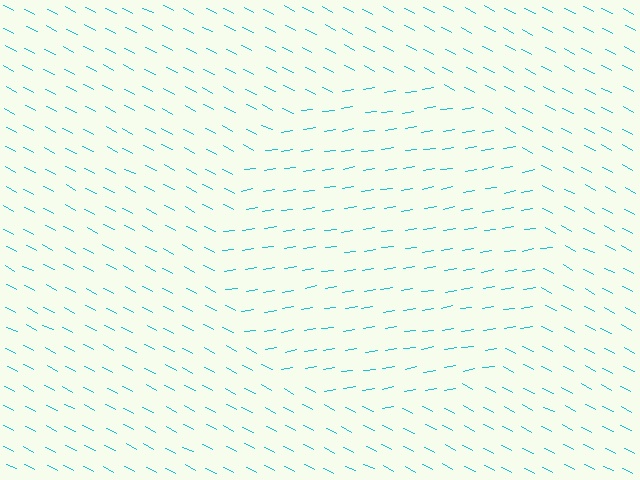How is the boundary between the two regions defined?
The boundary is defined purely by a change in line orientation (approximately 37 degrees difference). All lines are the same color and thickness.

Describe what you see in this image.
The image is filled with small cyan line segments. A circle region in the image has lines oriented differently from the surrounding lines, creating a visible texture boundary.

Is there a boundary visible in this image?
Yes, there is a texture boundary formed by a change in line orientation.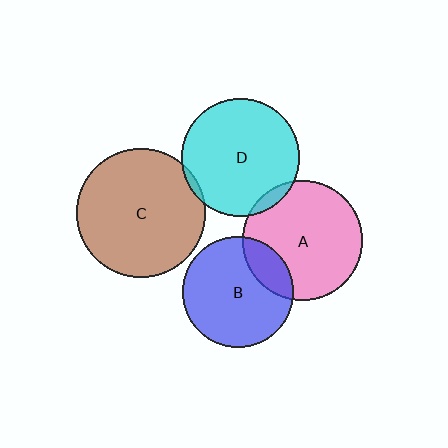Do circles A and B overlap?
Yes.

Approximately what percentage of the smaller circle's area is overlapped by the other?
Approximately 20%.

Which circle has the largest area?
Circle C (brown).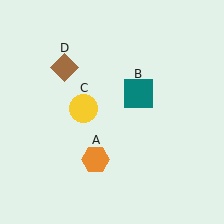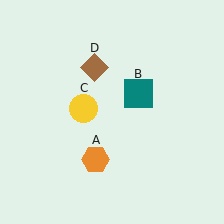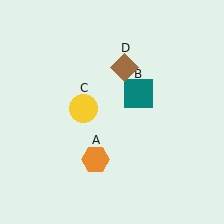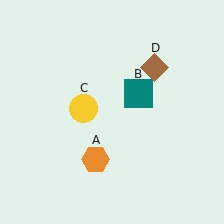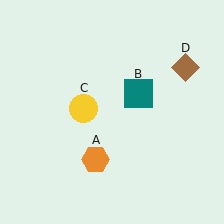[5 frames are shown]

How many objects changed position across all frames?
1 object changed position: brown diamond (object D).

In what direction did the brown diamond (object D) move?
The brown diamond (object D) moved right.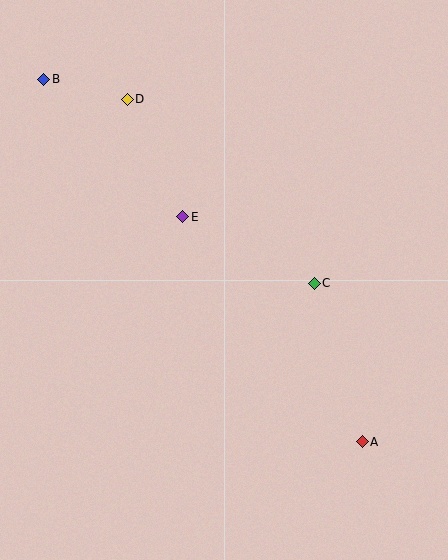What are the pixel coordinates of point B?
Point B is at (44, 79).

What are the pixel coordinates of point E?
Point E is at (183, 217).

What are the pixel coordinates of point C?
Point C is at (314, 283).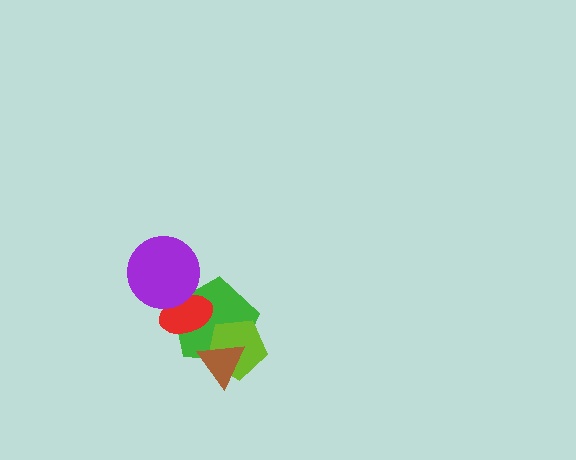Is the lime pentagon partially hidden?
Yes, it is partially covered by another shape.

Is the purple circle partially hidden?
No, no other shape covers it.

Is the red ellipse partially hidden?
Yes, it is partially covered by another shape.